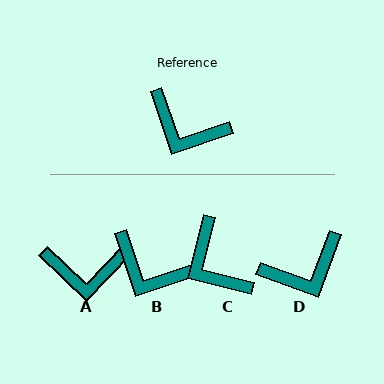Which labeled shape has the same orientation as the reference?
B.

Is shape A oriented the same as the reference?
No, it is off by about 28 degrees.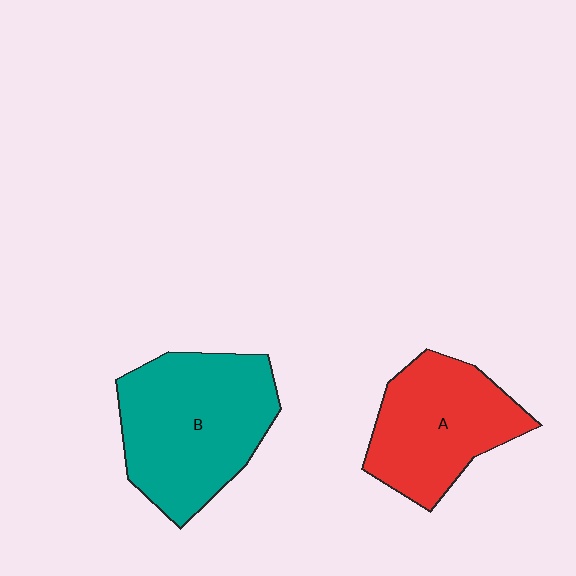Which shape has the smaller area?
Shape A (red).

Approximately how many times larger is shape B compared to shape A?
Approximately 1.3 times.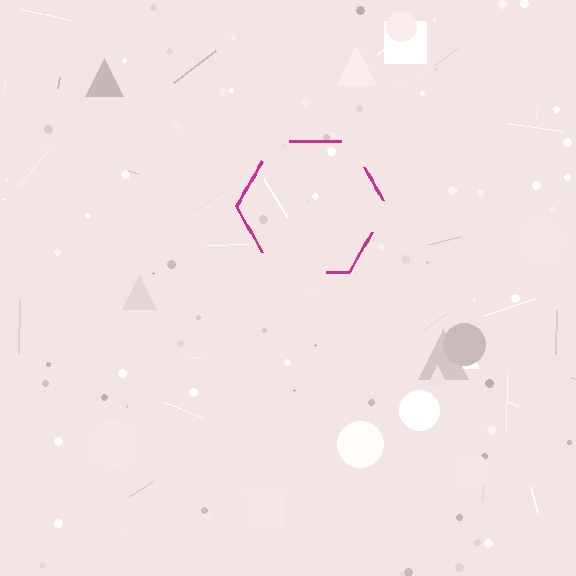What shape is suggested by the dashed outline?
The dashed outline suggests a hexagon.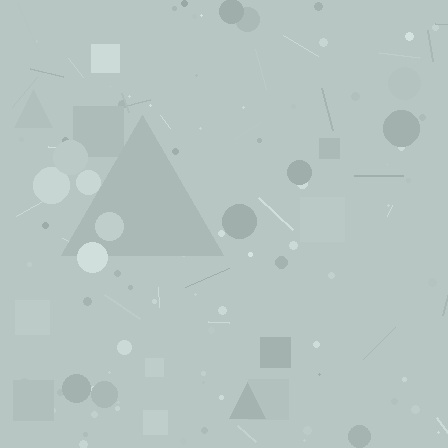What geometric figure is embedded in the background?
A triangle is embedded in the background.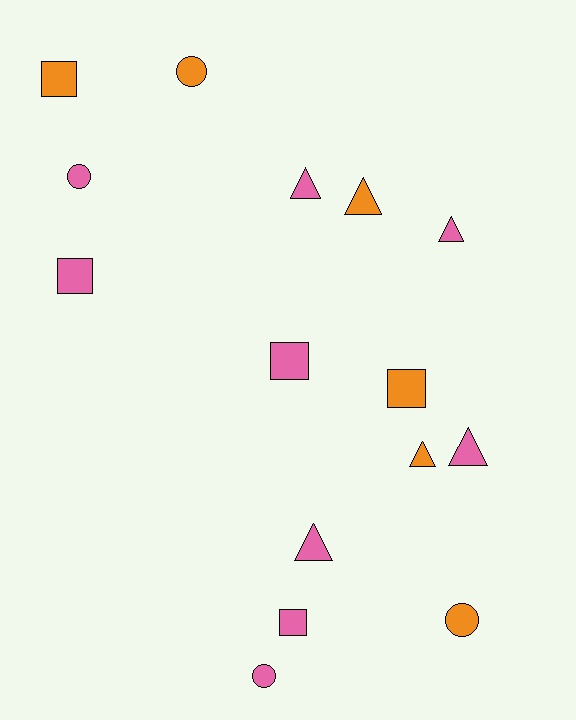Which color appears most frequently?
Pink, with 9 objects.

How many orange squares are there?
There are 2 orange squares.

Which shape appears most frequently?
Triangle, with 6 objects.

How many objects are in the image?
There are 15 objects.